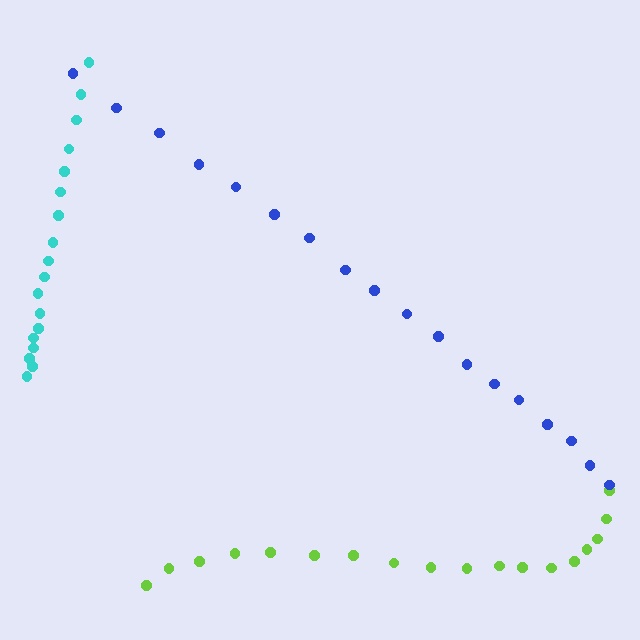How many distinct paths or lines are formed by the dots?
There are 3 distinct paths.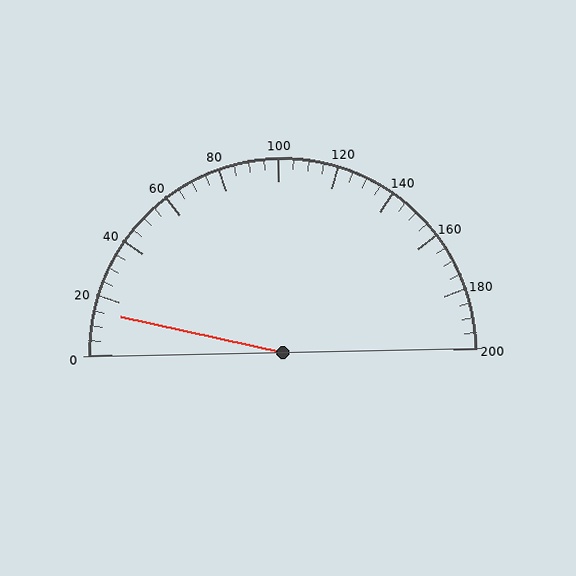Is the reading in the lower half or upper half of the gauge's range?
The reading is in the lower half of the range (0 to 200).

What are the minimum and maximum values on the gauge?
The gauge ranges from 0 to 200.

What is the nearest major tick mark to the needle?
The nearest major tick mark is 20.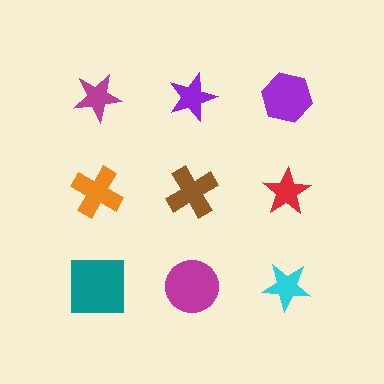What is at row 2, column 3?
A red star.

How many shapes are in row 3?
3 shapes.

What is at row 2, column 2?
A brown cross.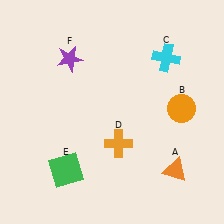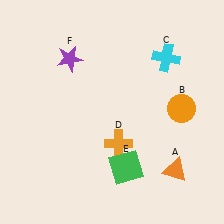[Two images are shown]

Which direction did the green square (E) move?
The green square (E) moved right.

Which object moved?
The green square (E) moved right.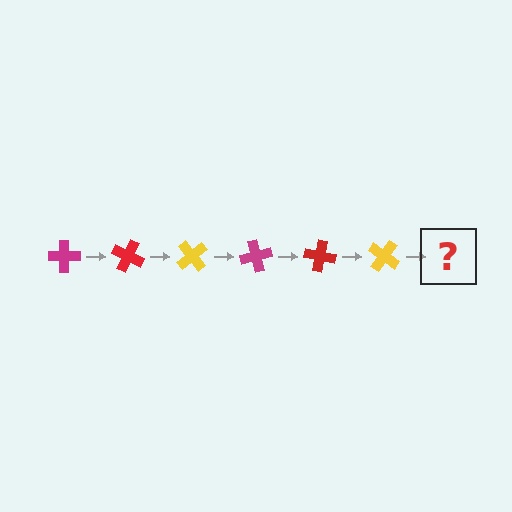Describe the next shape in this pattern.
It should be a magenta cross, rotated 150 degrees from the start.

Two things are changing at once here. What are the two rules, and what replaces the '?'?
The two rules are that it rotates 25 degrees each step and the color cycles through magenta, red, and yellow. The '?' should be a magenta cross, rotated 150 degrees from the start.